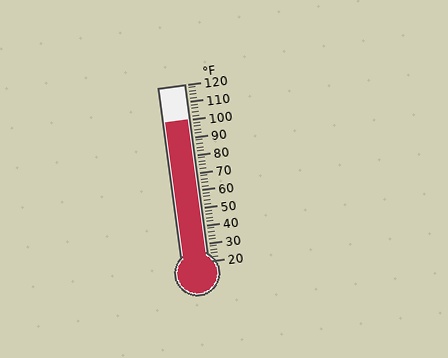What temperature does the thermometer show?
The thermometer shows approximately 100°F.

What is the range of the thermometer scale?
The thermometer scale ranges from 20°F to 120°F.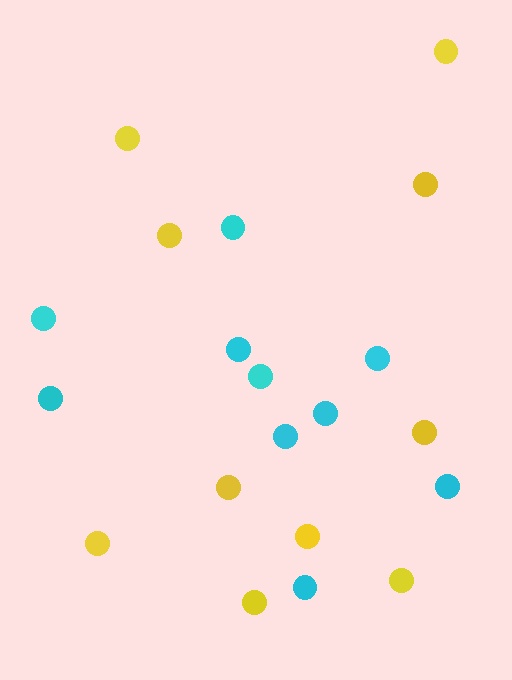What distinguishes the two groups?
There are 2 groups: one group of yellow circles (10) and one group of cyan circles (10).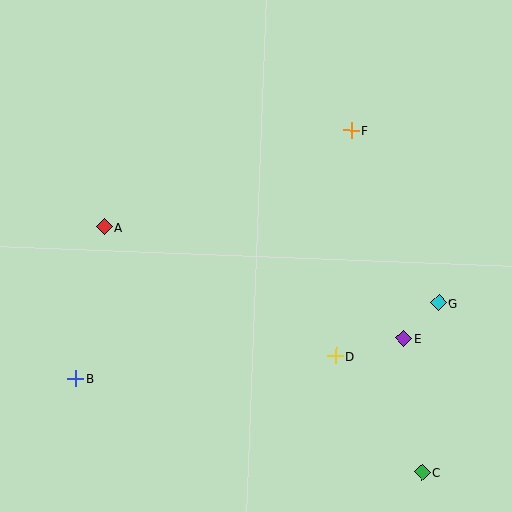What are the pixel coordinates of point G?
Point G is at (439, 303).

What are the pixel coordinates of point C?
Point C is at (422, 472).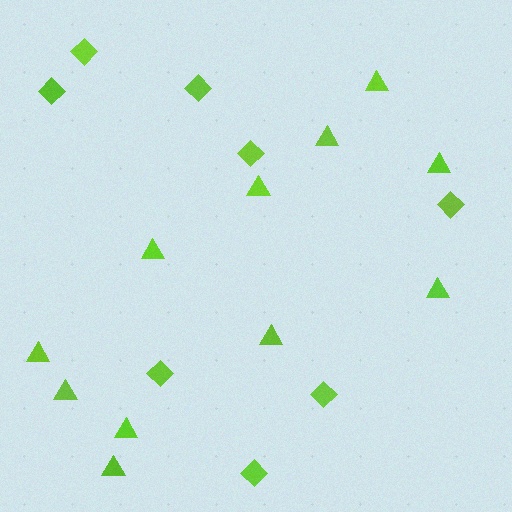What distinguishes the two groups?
There are 2 groups: one group of triangles (11) and one group of diamonds (8).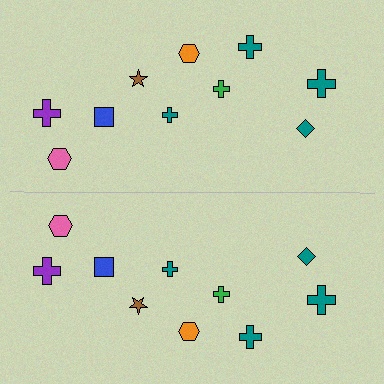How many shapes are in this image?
There are 20 shapes in this image.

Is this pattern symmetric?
Yes, this pattern has bilateral (reflection) symmetry.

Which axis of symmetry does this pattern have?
The pattern has a horizontal axis of symmetry running through the center of the image.